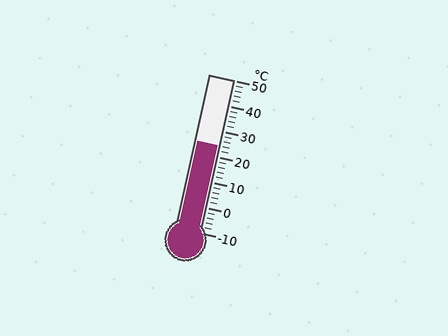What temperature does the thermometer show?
The thermometer shows approximately 24°C.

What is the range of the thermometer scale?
The thermometer scale ranges from -10°C to 50°C.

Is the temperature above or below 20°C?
The temperature is above 20°C.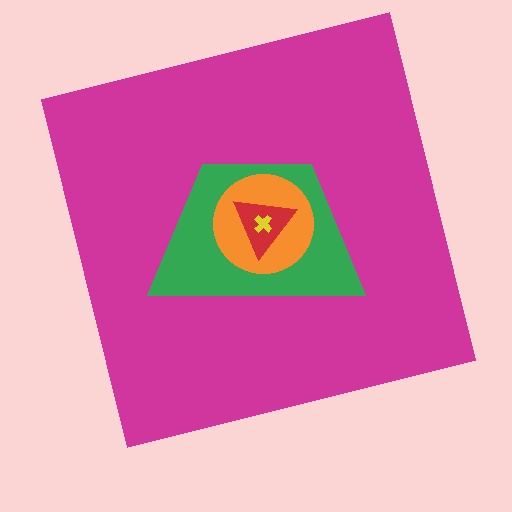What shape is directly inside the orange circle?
The red triangle.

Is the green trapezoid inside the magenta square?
Yes.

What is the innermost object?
The yellow cross.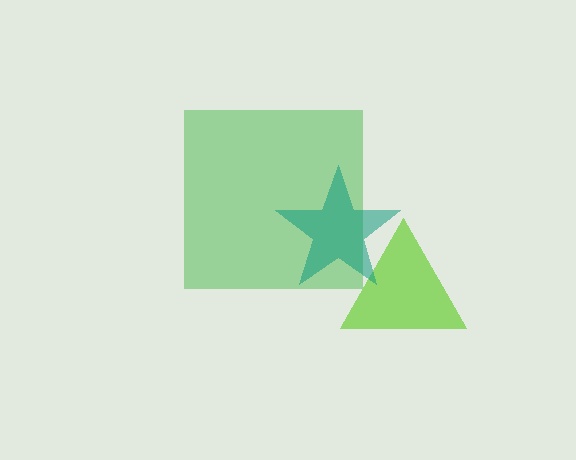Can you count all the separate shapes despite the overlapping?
Yes, there are 3 separate shapes.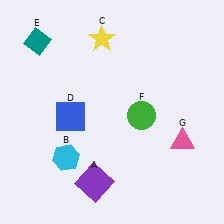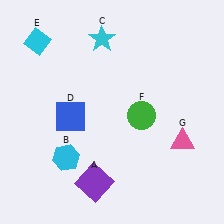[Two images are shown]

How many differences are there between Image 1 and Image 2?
There are 2 differences between the two images.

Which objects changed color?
C changed from yellow to cyan. E changed from teal to cyan.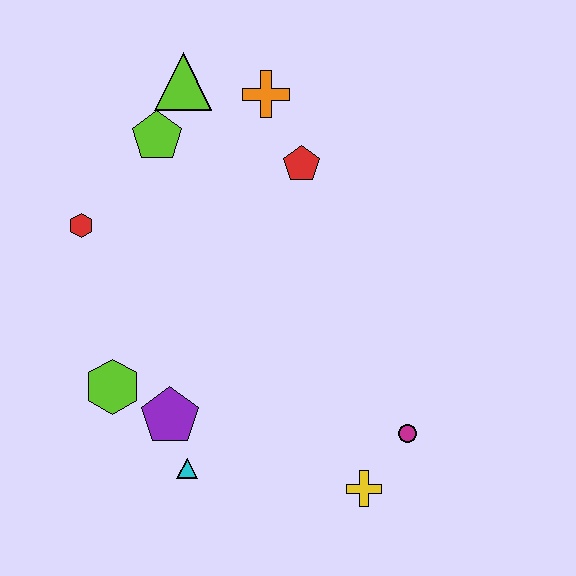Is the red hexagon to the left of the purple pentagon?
Yes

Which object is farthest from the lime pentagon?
The yellow cross is farthest from the lime pentagon.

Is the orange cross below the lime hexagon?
No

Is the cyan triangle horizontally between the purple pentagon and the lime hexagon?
No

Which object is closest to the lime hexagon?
The purple pentagon is closest to the lime hexagon.